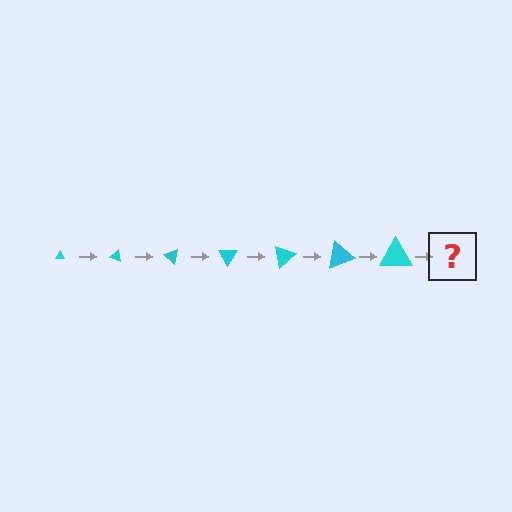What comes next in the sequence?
The next element should be a triangle, larger than the previous one and rotated 140 degrees from the start.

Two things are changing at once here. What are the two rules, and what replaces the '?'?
The two rules are that the triangle grows larger each step and it rotates 20 degrees each step. The '?' should be a triangle, larger than the previous one and rotated 140 degrees from the start.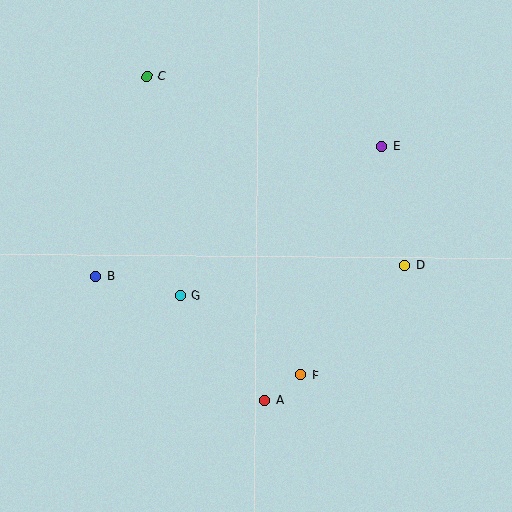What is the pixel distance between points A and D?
The distance between A and D is 194 pixels.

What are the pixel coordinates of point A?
Point A is at (265, 400).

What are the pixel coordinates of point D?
Point D is at (405, 266).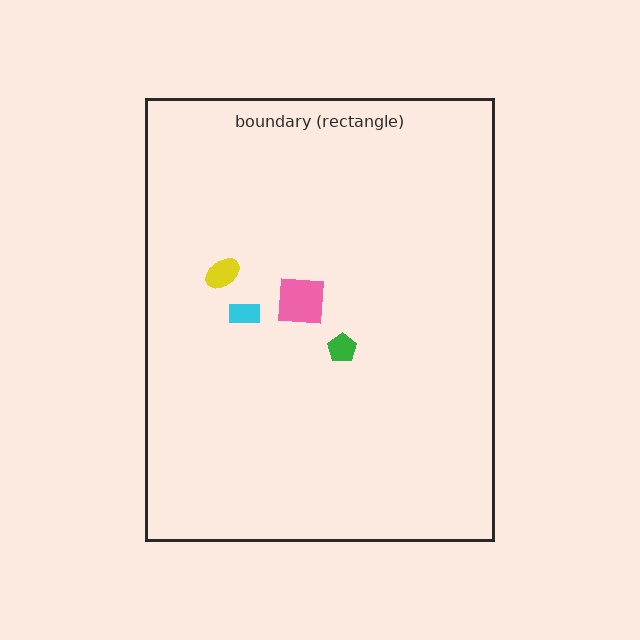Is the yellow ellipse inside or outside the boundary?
Inside.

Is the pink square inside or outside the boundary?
Inside.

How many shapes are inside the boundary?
4 inside, 0 outside.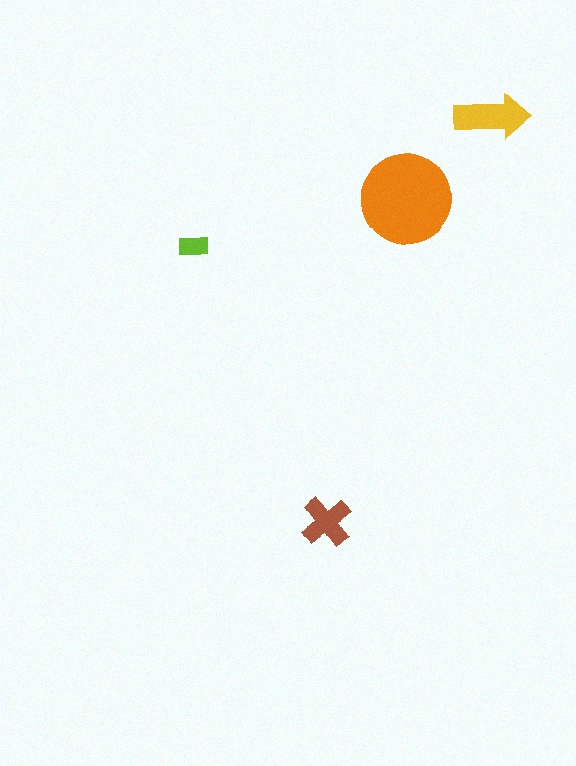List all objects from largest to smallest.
The orange circle, the yellow arrow, the brown cross, the lime rectangle.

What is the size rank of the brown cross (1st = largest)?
3rd.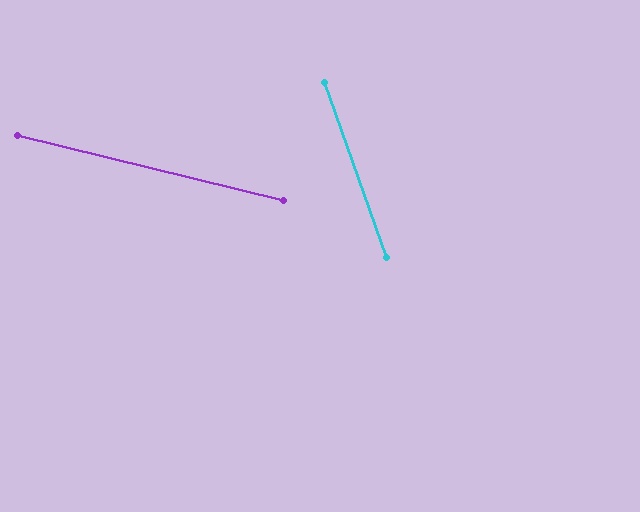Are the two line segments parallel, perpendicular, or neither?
Neither parallel nor perpendicular — they differ by about 56°.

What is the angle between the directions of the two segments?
Approximately 56 degrees.